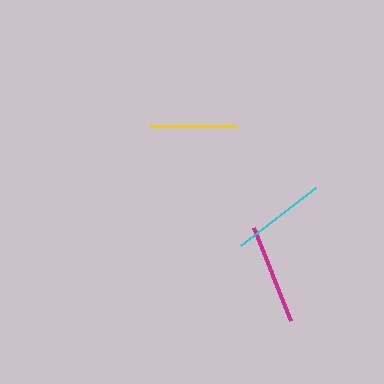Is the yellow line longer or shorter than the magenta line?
The magenta line is longer than the yellow line.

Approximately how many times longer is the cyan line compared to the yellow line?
The cyan line is approximately 1.1 times the length of the yellow line.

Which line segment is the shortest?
The yellow line is the shortest at approximately 86 pixels.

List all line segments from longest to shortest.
From longest to shortest: magenta, cyan, yellow.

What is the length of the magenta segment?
The magenta segment is approximately 99 pixels long.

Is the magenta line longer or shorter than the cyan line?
The magenta line is longer than the cyan line.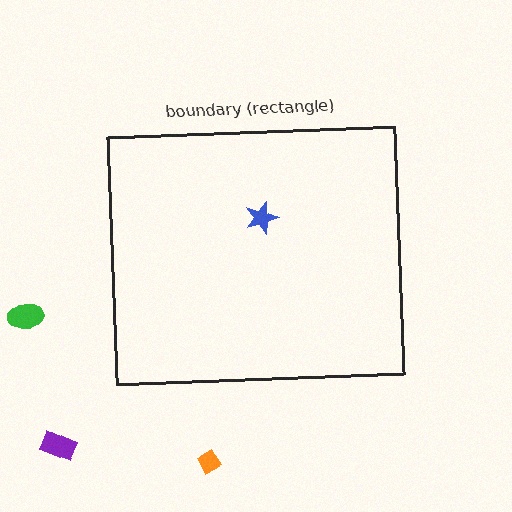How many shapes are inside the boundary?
1 inside, 3 outside.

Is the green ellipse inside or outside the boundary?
Outside.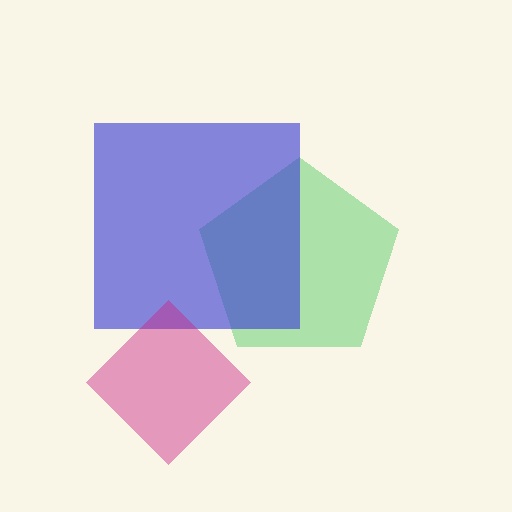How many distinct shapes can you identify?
There are 3 distinct shapes: a green pentagon, a blue square, a magenta diamond.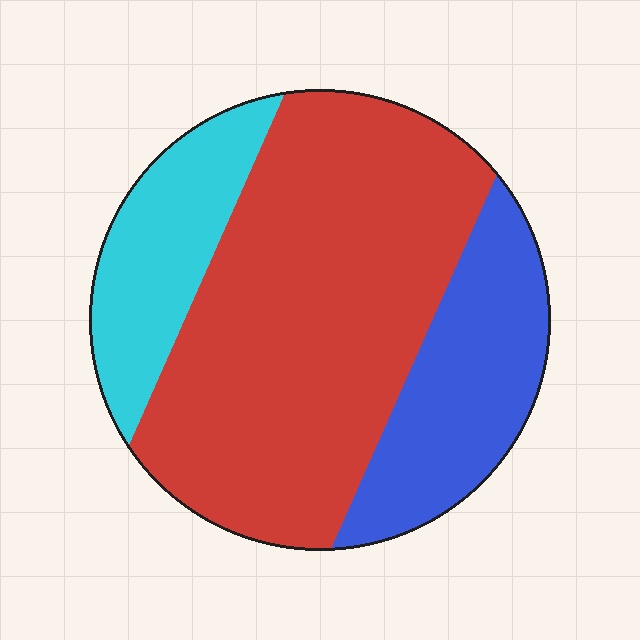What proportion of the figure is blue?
Blue covers 23% of the figure.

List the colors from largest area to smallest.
From largest to smallest: red, blue, cyan.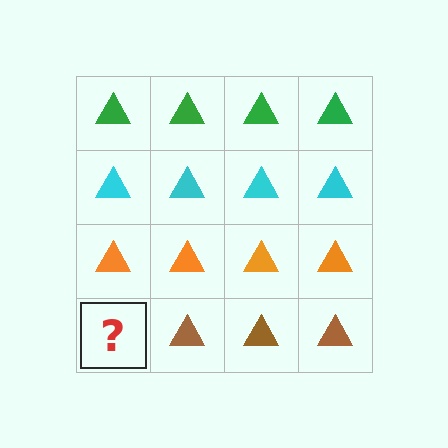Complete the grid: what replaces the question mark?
The question mark should be replaced with a brown triangle.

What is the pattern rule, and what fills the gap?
The rule is that each row has a consistent color. The gap should be filled with a brown triangle.